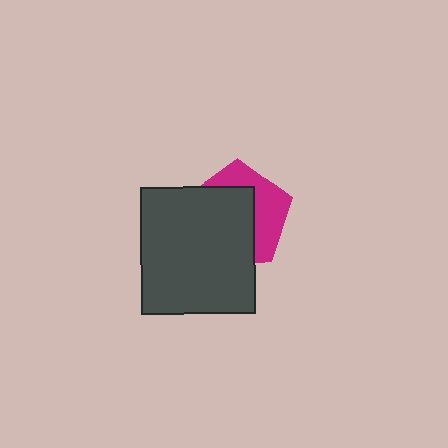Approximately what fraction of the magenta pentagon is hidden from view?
Roughly 61% of the magenta pentagon is hidden behind the dark gray rectangle.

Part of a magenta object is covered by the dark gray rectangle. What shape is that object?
It is a pentagon.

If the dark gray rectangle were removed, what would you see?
You would see the complete magenta pentagon.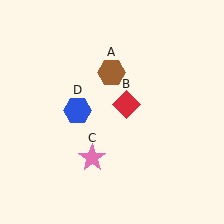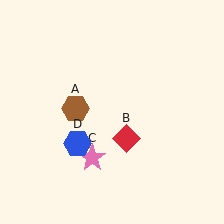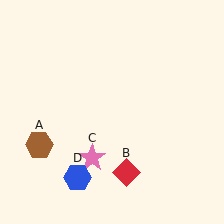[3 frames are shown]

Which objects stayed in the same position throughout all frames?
Pink star (object C) remained stationary.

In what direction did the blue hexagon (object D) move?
The blue hexagon (object D) moved down.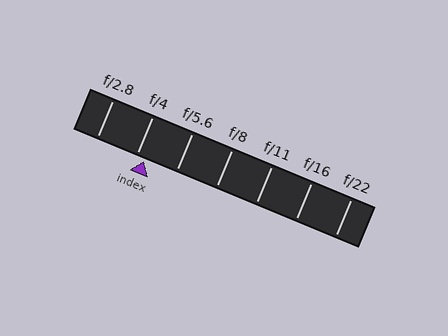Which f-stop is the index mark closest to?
The index mark is closest to f/4.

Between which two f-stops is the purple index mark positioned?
The index mark is between f/4 and f/5.6.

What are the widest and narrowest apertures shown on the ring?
The widest aperture shown is f/2.8 and the narrowest is f/22.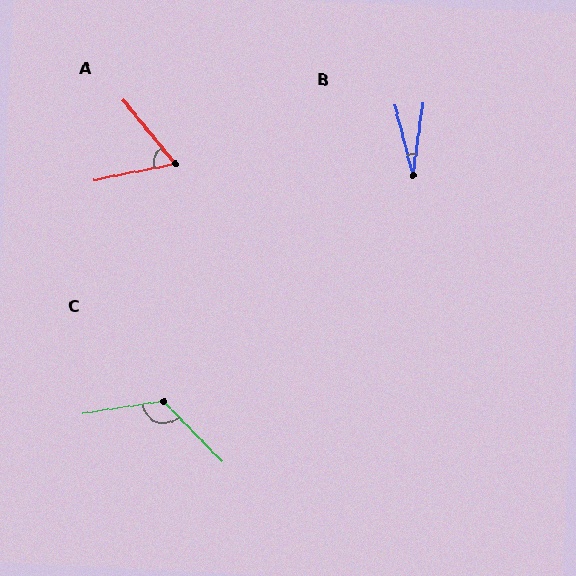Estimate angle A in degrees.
Approximately 62 degrees.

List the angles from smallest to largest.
B (22°), A (62°), C (125°).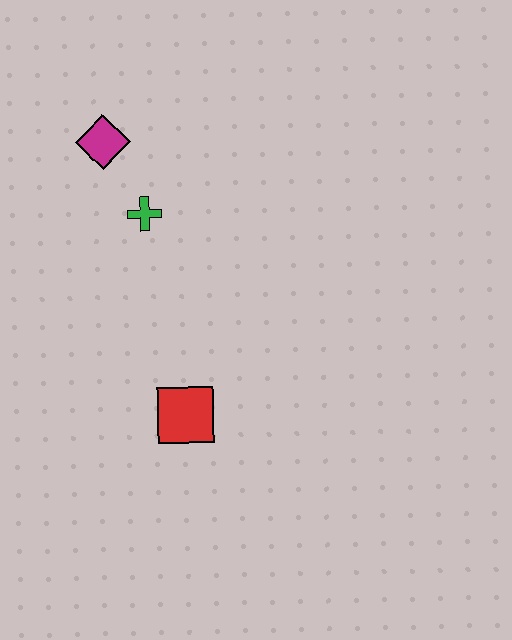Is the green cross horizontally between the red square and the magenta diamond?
Yes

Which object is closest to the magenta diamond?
The green cross is closest to the magenta diamond.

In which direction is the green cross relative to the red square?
The green cross is above the red square.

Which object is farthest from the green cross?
The red square is farthest from the green cross.